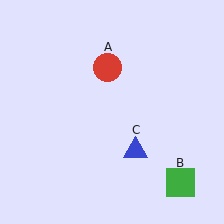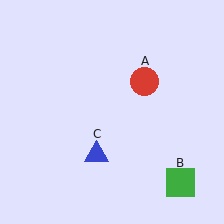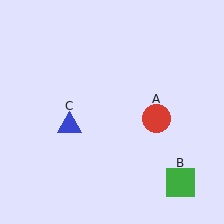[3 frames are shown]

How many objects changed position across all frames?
2 objects changed position: red circle (object A), blue triangle (object C).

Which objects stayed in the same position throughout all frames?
Green square (object B) remained stationary.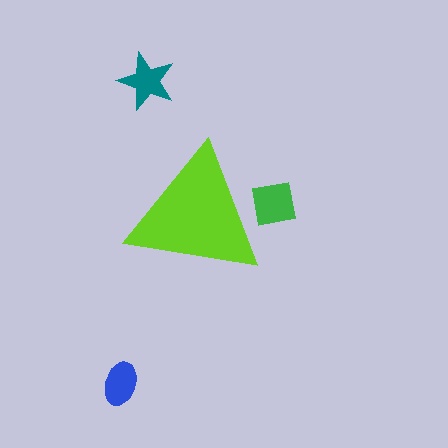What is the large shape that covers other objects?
A lime triangle.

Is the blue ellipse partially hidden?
No, the blue ellipse is fully visible.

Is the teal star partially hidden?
No, the teal star is fully visible.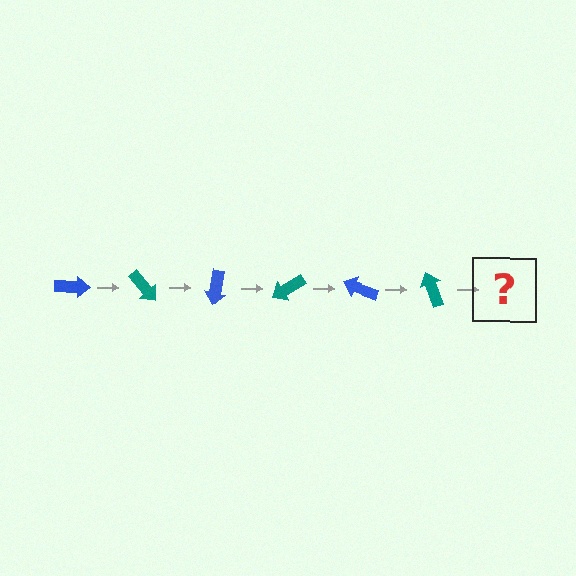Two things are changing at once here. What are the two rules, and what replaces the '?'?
The two rules are that it rotates 50 degrees each step and the color cycles through blue and teal. The '?' should be a blue arrow, rotated 300 degrees from the start.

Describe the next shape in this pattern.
It should be a blue arrow, rotated 300 degrees from the start.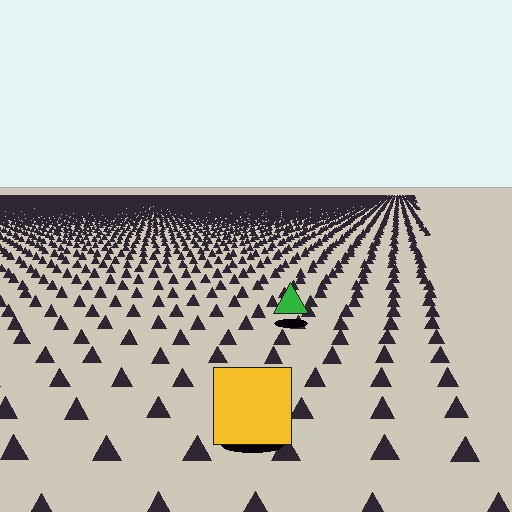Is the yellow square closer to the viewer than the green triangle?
Yes. The yellow square is closer — you can tell from the texture gradient: the ground texture is coarser near it.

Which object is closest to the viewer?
The yellow square is closest. The texture marks near it are larger and more spread out.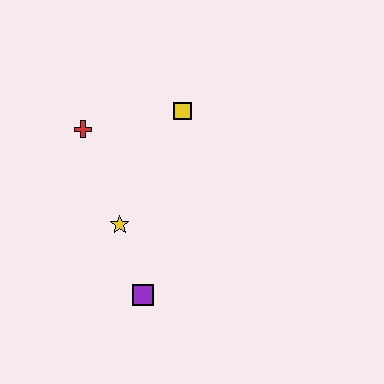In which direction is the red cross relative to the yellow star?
The red cross is above the yellow star.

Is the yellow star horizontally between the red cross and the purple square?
Yes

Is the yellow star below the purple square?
No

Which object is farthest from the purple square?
The yellow square is farthest from the purple square.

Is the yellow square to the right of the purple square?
Yes